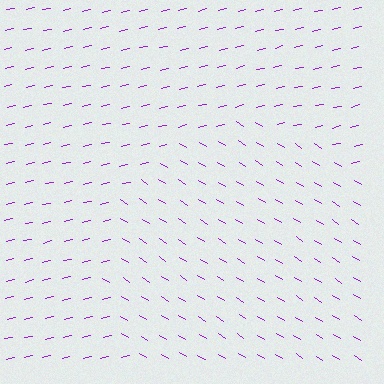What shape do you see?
I see a circle.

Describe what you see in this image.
The image is filled with small purple line segments. A circle region in the image has lines oriented differently from the surrounding lines, creating a visible texture boundary.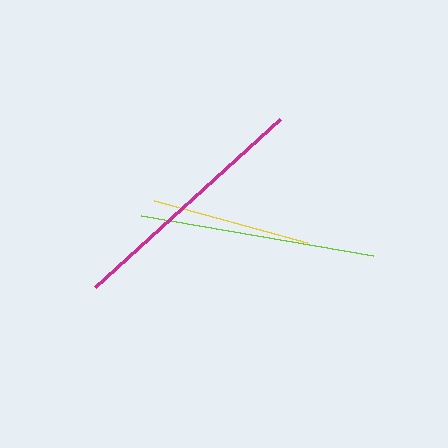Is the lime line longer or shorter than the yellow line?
The lime line is longer than the yellow line.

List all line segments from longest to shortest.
From longest to shortest: magenta, lime, yellow.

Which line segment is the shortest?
The yellow line is the shortest at approximately 158 pixels.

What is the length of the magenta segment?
The magenta segment is approximately 250 pixels long.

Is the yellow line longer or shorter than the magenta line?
The magenta line is longer than the yellow line.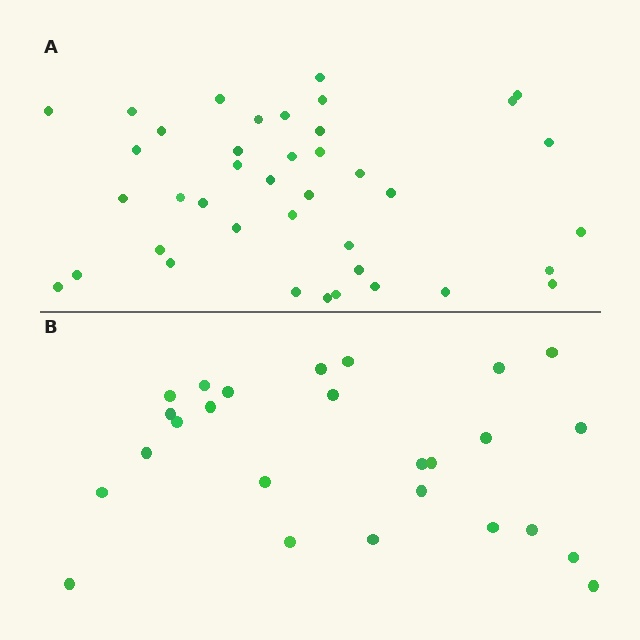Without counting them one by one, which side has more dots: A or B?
Region A (the top region) has more dots.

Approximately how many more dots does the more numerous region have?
Region A has approximately 15 more dots than region B.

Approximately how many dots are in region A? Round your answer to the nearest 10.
About 40 dots.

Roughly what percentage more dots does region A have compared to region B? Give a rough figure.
About 55% more.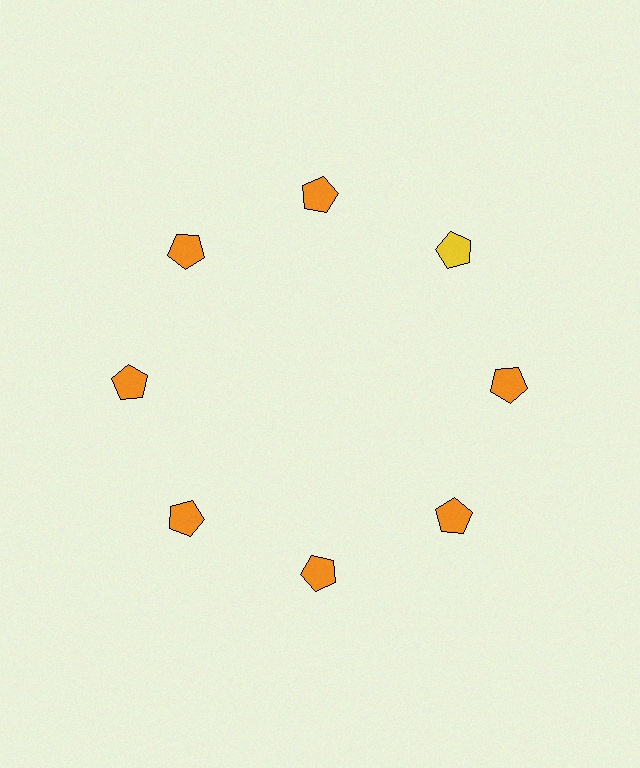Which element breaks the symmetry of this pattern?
The yellow pentagon at roughly the 2 o'clock position breaks the symmetry. All other shapes are orange pentagons.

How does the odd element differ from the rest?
It has a different color: yellow instead of orange.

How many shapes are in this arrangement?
There are 8 shapes arranged in a ring pattern.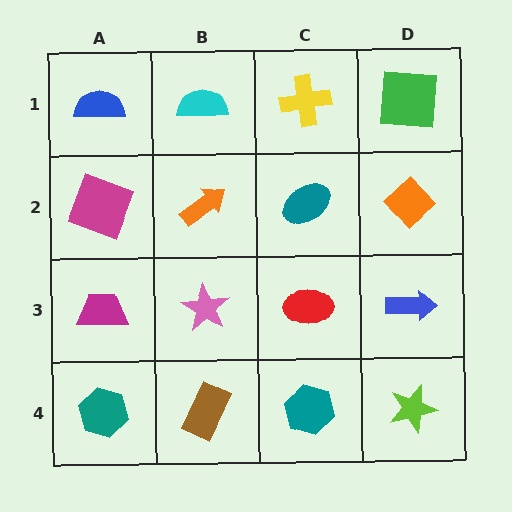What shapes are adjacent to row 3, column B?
An orange arrow (row 2, column B), a brown rectangle (row 4, column B), a magenta trapezoid (row 3, column A), a red ellipse (row 3, column C).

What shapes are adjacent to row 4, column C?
A red ellipse (row 3, column C), a brown rectangle (row 4, column B), a lime star (row 4, column D).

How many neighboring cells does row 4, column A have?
2.